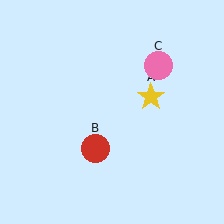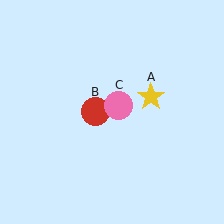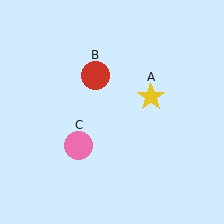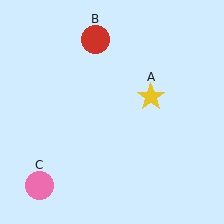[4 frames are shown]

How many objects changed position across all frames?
2 objects changed position: red circle (object B), pink circle (object C).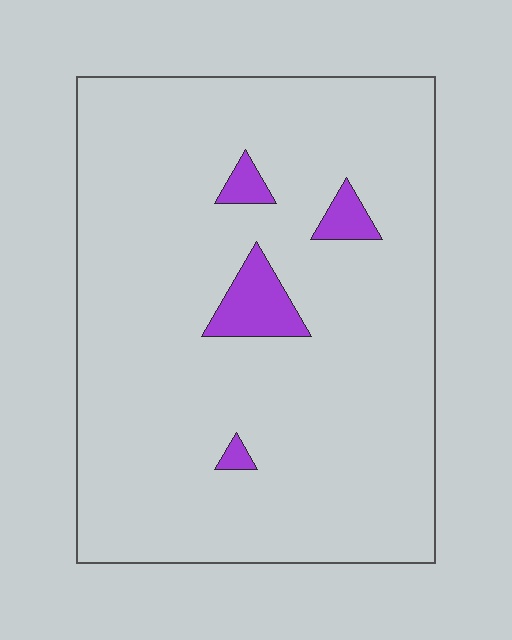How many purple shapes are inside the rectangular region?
4.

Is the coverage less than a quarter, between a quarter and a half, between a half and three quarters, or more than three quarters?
Less than a quarter.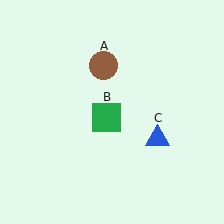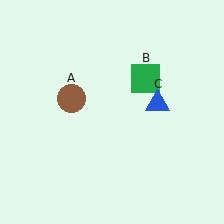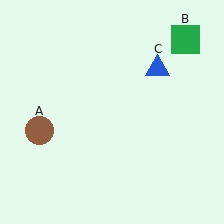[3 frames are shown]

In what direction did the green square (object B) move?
The green square (object B) moved up and to the right.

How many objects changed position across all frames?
3 objects changed position: brown circle (object A), green square (object B), blue triangle (object C).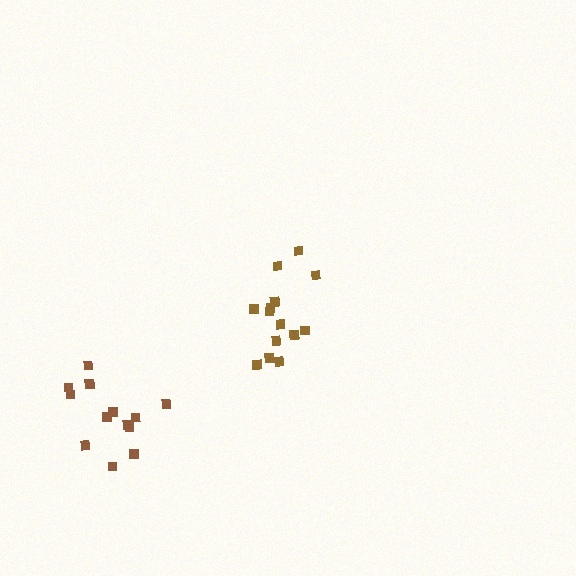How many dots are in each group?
Group 1: 13 dots, Group 2: 14 dots (27 total).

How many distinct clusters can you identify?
There are 2 distinct clusters.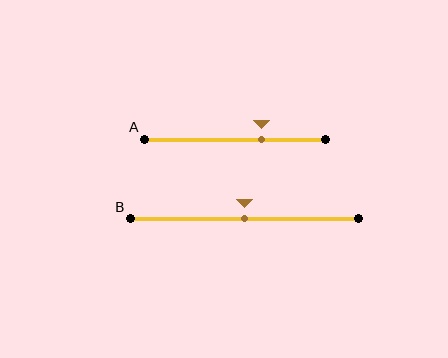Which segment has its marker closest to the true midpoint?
Segment B has its marker closest to the true midpoint.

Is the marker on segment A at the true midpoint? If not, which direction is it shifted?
No, the marker on segment A is shifted to the right by about 15% of the segment length.